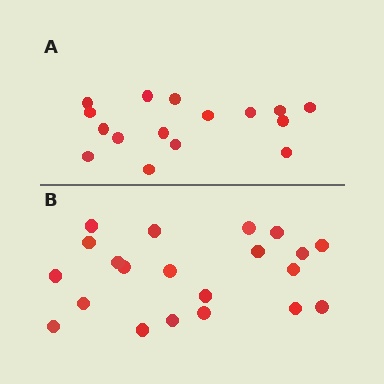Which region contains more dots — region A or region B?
Region B (the bottom region) has more dots.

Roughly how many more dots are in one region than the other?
Region B has about 5 more dots than region A.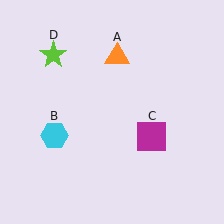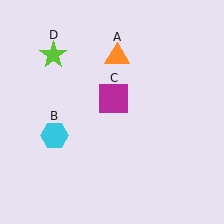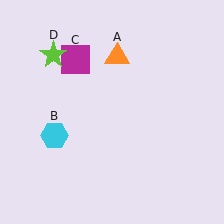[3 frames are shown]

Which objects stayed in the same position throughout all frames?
Orange triangle (object A) and cyan hexagon (object B) and lime star (object D) remained stationary.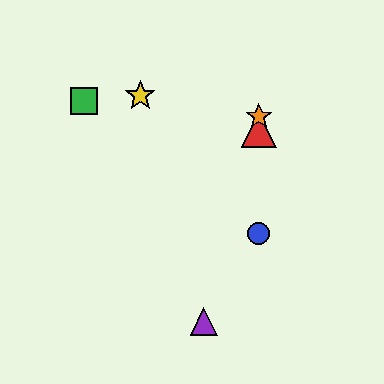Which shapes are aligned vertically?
The red triangle, the blue circle, the orange star are aligned vertically.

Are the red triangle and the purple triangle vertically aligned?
No, the red triangle is at x≈259 and the purple triangle is at x≈204.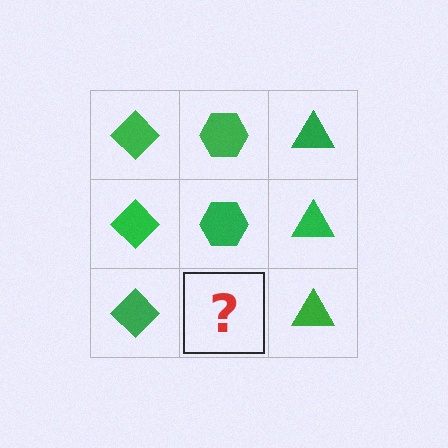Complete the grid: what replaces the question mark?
The question mark should be replaced with a green hexagon.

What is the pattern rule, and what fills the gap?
The rule is that each column has a consistent shape. The gap should be filled with a green hexagon.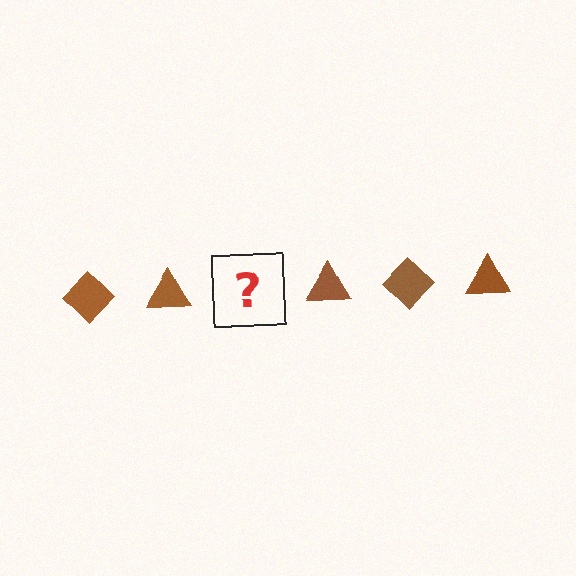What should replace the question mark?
The question mark should be replaced with a brown diamond.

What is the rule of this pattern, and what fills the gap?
The rule is that the pattern cycles through diamond, triangle shapes in brown. The gap should be filled with a brown diamond.